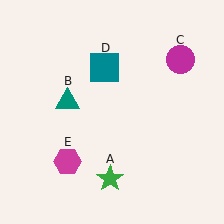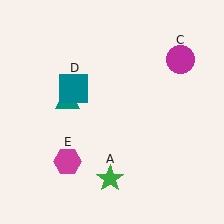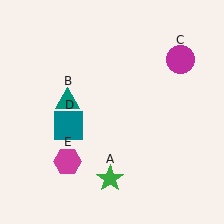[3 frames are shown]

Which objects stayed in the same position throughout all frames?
Green star (object A) and teal triangle (object B) and magenta circle (object C) and magenta hexagon (object E) remained stationary.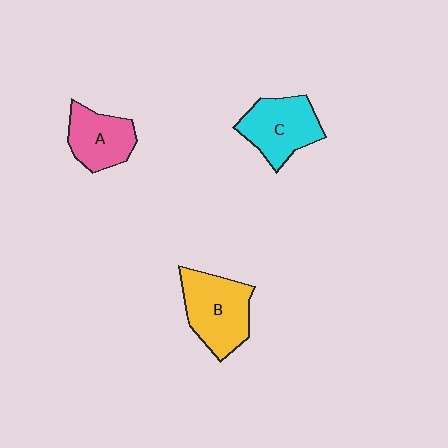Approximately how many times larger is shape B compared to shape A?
Approximately 1.4 times.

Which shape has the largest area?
Shape B (yellow).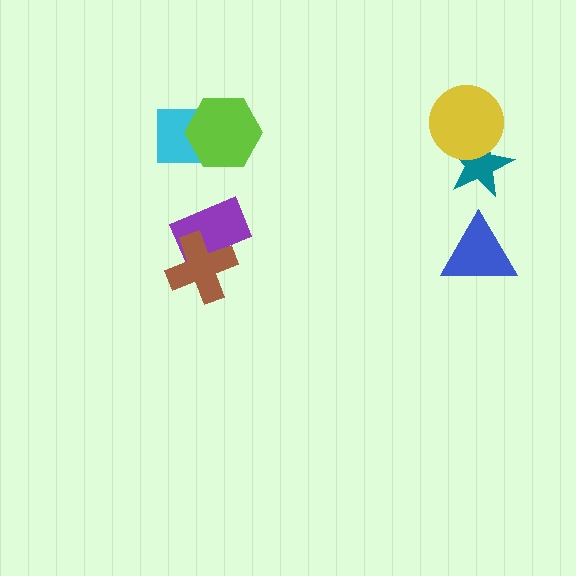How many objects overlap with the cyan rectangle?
1 object overlaps with the cyan rectangle.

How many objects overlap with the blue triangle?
0 objects overlap with the blue triangle.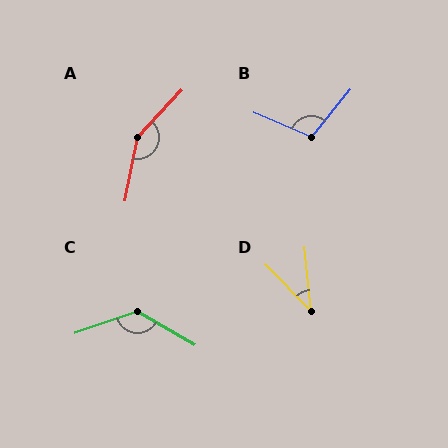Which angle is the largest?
A, at approximately 147 degrees.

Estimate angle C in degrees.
Approximately 131 degrees.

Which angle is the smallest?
D, at approximately 39 degrees.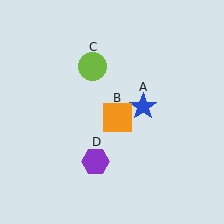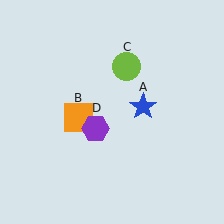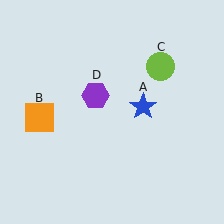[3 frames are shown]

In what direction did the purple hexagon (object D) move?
The purple hexagon (object D) moved up.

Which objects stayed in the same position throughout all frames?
Blue star (object A) remained stationary.